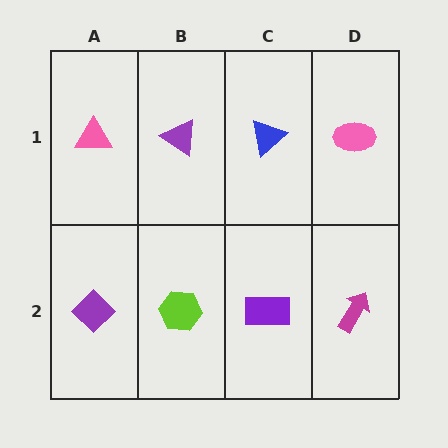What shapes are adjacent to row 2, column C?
A blue triangle (row 1, column C), a lime hexagon (row 2, column B), a magenta arrow (row 2, column D).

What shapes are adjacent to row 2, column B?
A purple triangle (row 1, column B), a purple diamond (row 2, column A), a purple rectangle (row 2, column C).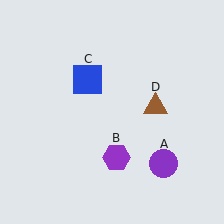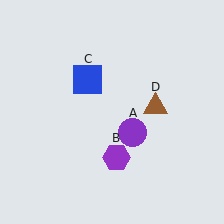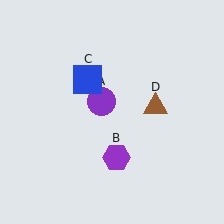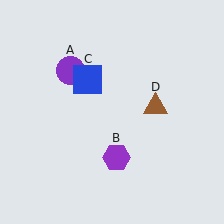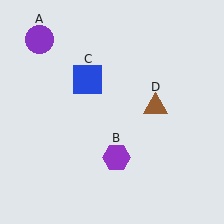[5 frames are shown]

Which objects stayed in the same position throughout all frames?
Purple hexagon (object B) and blue square (object C) and brown triangle (object D) remained stationary.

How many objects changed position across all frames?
1 object changed position: purple circle (object A).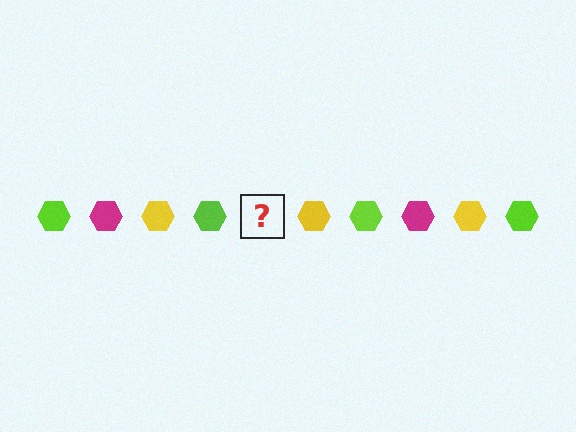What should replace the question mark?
The question mark should be replaced with a magenta hexagon.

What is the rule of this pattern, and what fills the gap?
The rule is that the pattern cycles through lime, magenta, yellow hexagons. The gap should be filled with a magenta hexagon.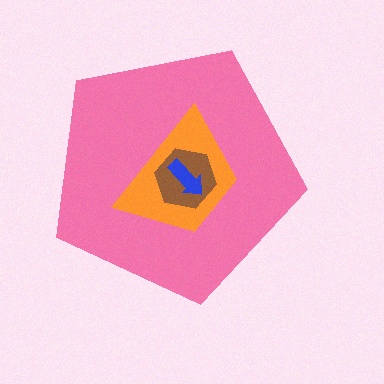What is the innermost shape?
The blue arrow.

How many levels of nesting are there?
4.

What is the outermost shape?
The pink pentagon.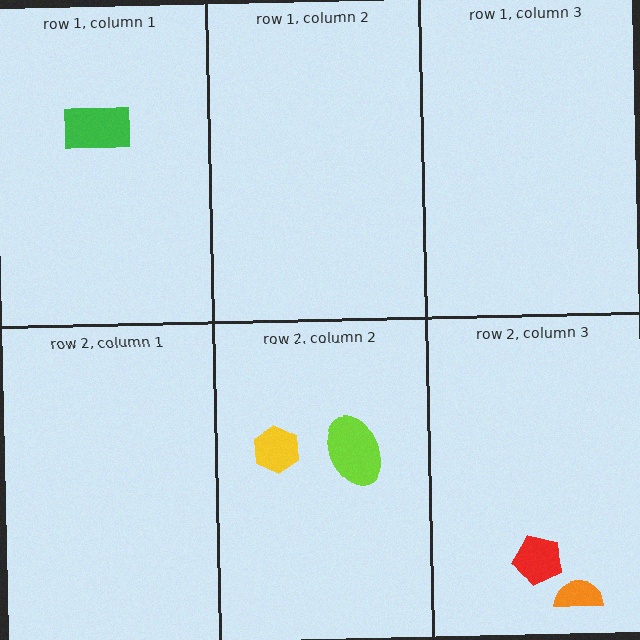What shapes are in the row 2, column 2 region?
The yellow hexagon, the lime ellipse.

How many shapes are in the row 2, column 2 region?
2.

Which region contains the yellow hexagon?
The row 2, column 2 region.